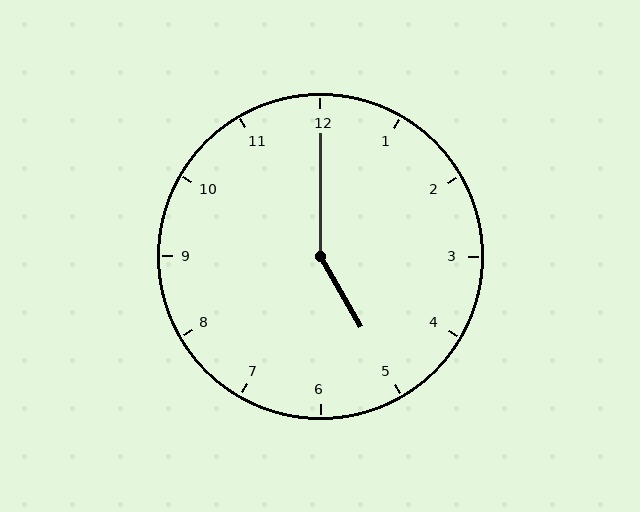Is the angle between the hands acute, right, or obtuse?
It is obtuse.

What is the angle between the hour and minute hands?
Approximately 150 degrees.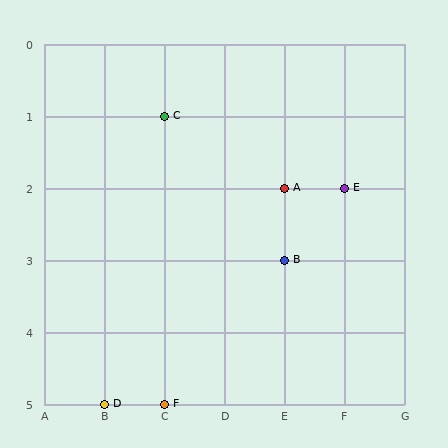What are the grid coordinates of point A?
Point A is at grid coordinates (E, 2).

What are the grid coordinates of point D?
Point D is at grid coordinates (B, 5).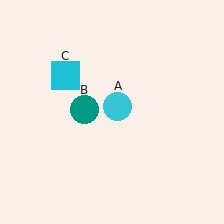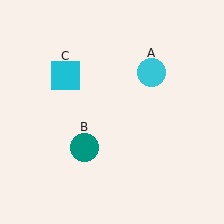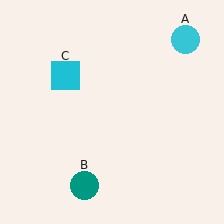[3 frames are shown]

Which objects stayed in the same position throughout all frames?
Cyan square (object C) remained stationary.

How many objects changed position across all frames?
2 objects changed position: cyan circle (object A), teal circle (object B).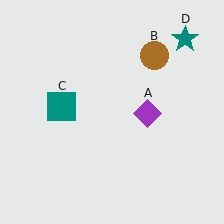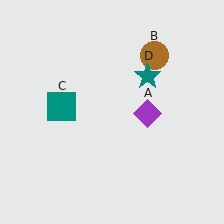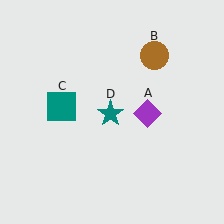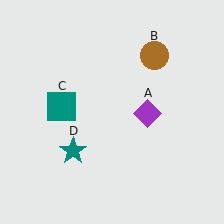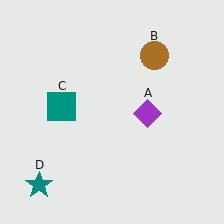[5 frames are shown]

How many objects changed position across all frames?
1 object changed position: teal star (object D).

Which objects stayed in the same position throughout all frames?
Purple diamond (object A) and brown circle (object B) and teal square (object C) remained stationary.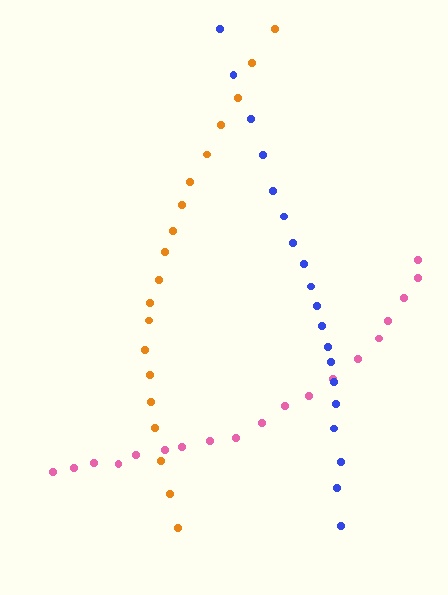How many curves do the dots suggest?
There are 3 distinct paths.